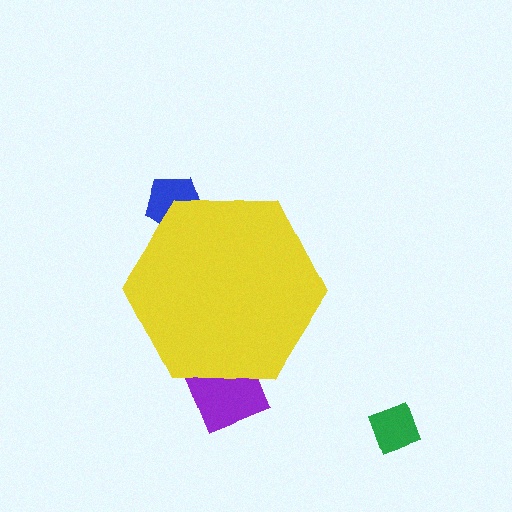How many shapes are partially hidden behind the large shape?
2 shapes are partially hidden.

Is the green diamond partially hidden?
No, the green diamond is fully visible.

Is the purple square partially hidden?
Yes, the purple square is partially hidden behind the yellow hexagon.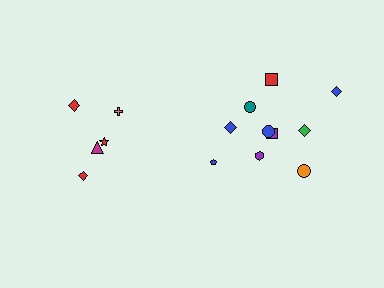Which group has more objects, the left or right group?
The right group.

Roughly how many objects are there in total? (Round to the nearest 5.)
Roughly 15 objects in total.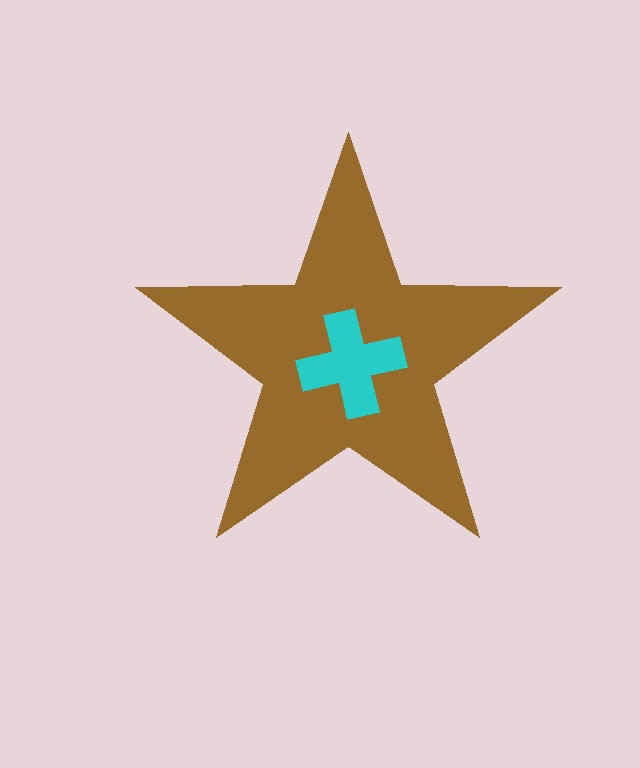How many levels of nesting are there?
2.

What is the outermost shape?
The brown star.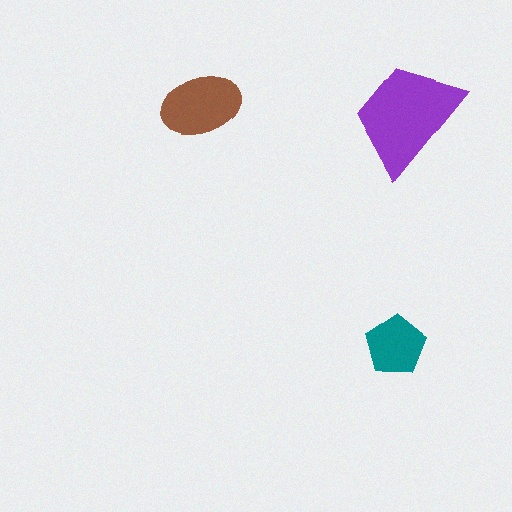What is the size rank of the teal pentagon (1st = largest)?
3rd.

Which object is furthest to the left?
The brown ellipse is leftmost.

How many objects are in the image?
There are 3 objects in the image.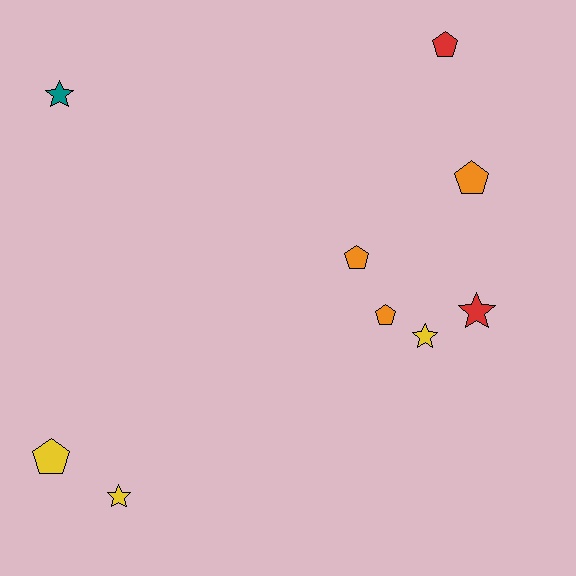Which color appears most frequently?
Orange, with 3 objects.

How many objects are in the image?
There are 9 objects.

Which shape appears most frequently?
Pentagon, with 5 objects.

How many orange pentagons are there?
There are 3 orange pentagons.